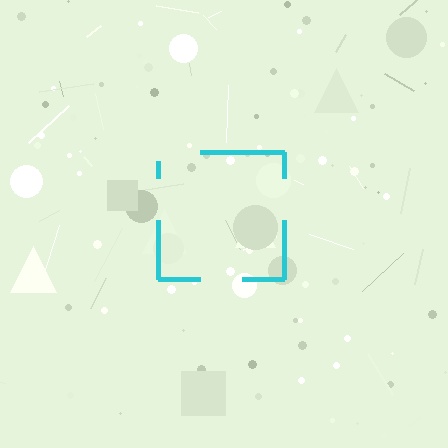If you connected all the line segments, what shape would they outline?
They would outline a square.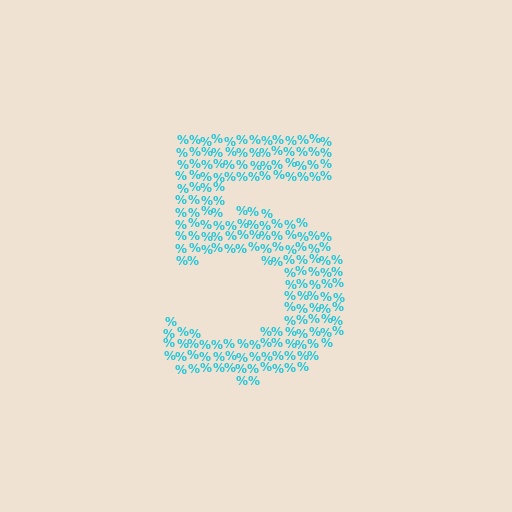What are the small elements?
The small elements are percent signs.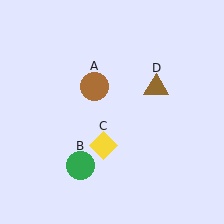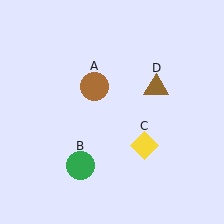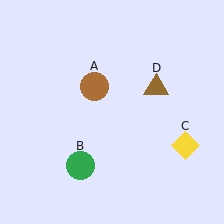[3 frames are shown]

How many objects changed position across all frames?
1 object changed position: yellow diamond (object C).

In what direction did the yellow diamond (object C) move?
The yellow diamond (object C) moved right.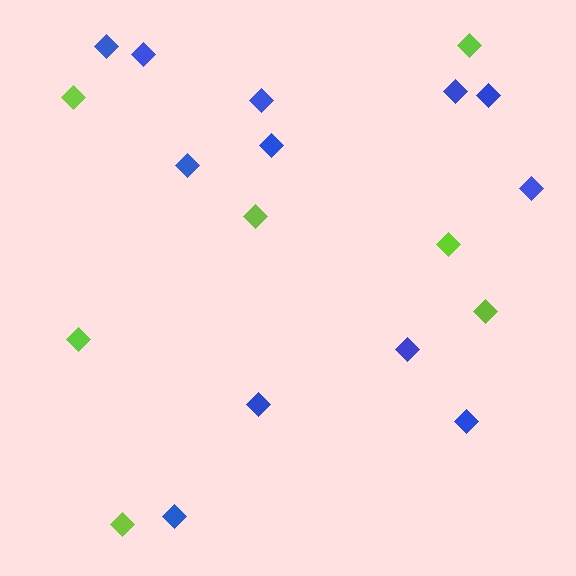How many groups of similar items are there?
There are 2 groups: one group of lime diamonds (7) and one group of blue diamonds (12).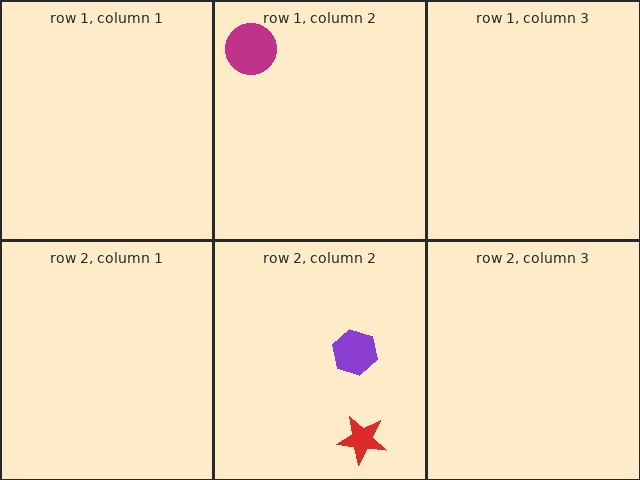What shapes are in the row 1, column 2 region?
The magenta circle.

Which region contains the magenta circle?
The row 1, column 2 region.